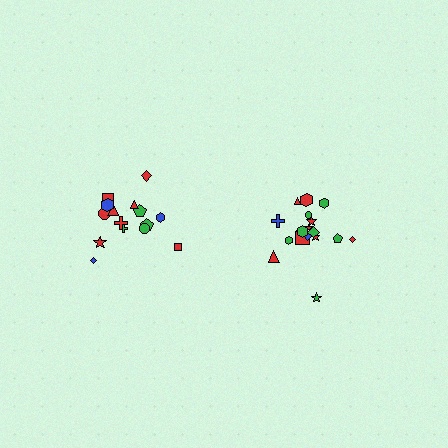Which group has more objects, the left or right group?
The right group.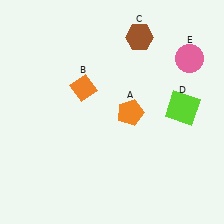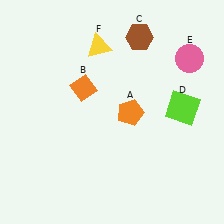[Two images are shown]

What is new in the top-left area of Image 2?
A yellow triangle (F) was added in the top-left area of Image 2.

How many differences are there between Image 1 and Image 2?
There is 1 difference between the two images.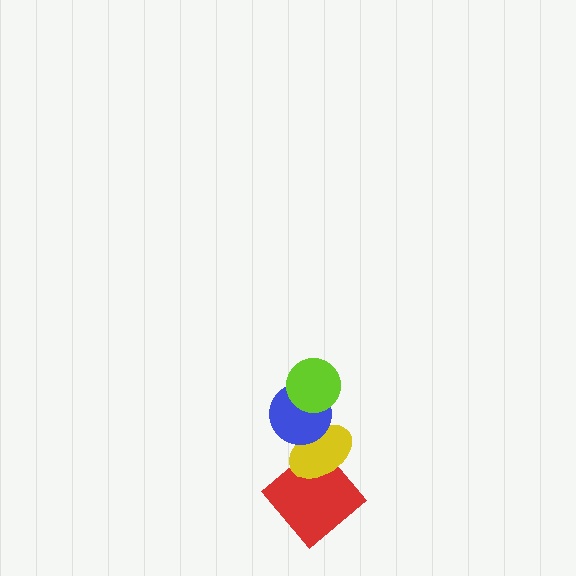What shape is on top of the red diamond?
The yellow ellipse is on top of the red diamond.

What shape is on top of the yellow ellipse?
The blue circle is on top of the yellow ellipse.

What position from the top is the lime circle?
The lime circle is 1st from the top.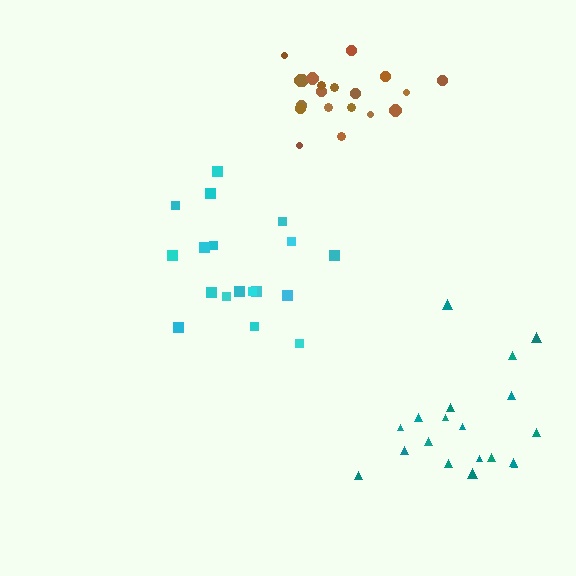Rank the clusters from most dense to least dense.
brown, cyan, teal.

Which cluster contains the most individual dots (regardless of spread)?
Brown (20).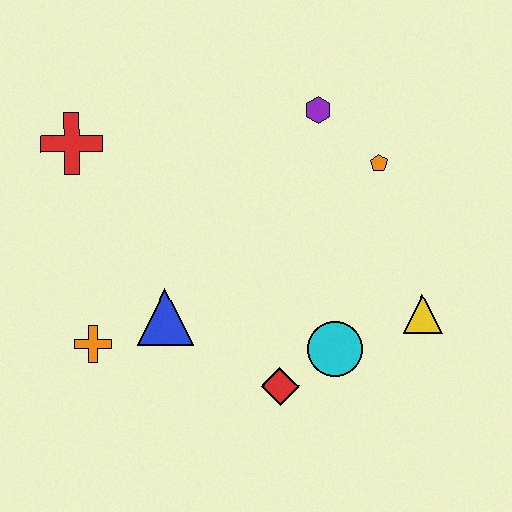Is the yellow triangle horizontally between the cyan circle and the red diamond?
No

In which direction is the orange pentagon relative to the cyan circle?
The orange pentagon is above the cyan circle.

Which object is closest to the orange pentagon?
The purple hexagon is closest to the orange pentagon.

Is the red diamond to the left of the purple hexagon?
Yes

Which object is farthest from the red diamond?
The red cross is farthest from the red diamond.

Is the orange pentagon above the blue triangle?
Yes